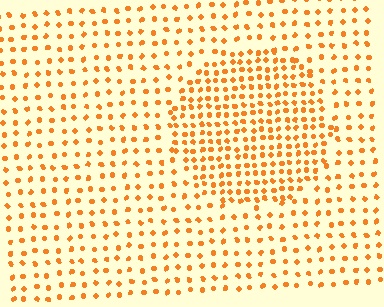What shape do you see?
I see a circle.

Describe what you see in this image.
The image contains small orange elements arranged at two different densities. A circle-shaped region is visible where the elements are more densely packed than the surrounding area.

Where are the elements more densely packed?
The elements are more densely packed inside the circle boundary.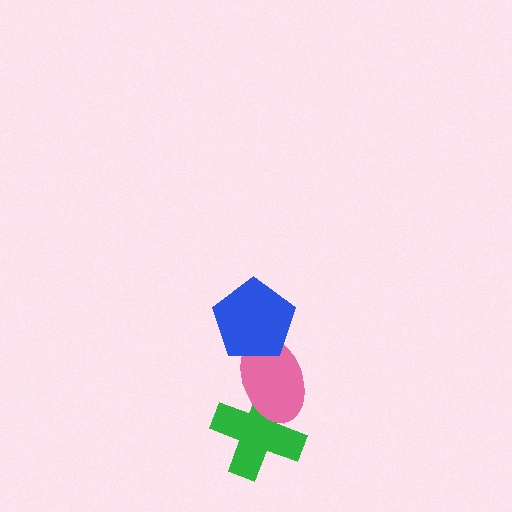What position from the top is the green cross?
The green cross is 3rd from the top.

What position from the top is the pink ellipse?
The pink ellipse is 2nd from the top.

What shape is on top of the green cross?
The pink ellipse is on top of the green cross.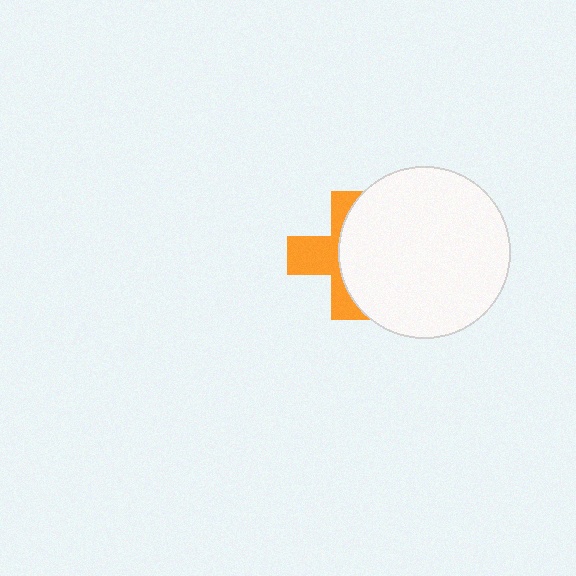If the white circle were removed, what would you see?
You would see the complete orange cross.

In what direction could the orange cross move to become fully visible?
The orange cross could move left. That would shift it out from behind the white circle entirely.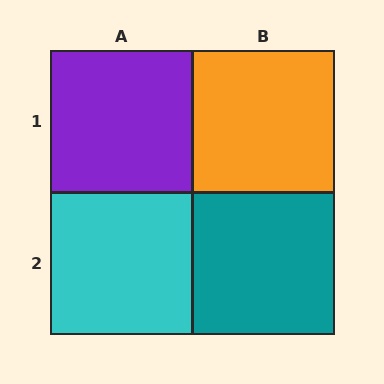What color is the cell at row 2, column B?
Teal.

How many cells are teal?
1 cell is teal.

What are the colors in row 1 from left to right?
Purple, orange.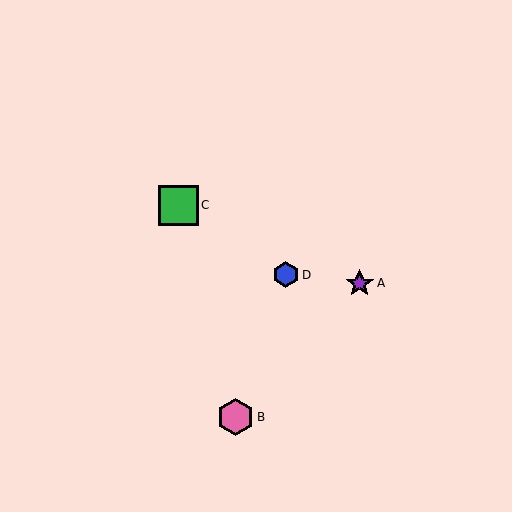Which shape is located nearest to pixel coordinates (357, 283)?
The purple star (labeled A) at (360, 283) is nearest to that location.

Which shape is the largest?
The green square (labeled C) is the largest.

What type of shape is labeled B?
Shape B is a pink hexagon.